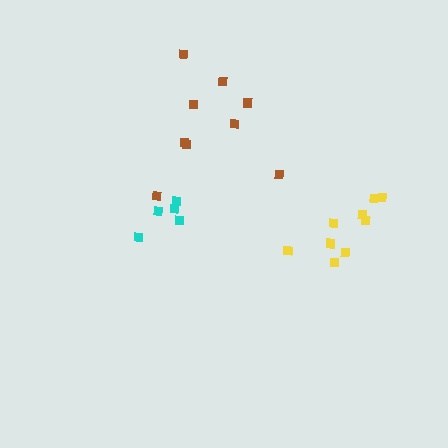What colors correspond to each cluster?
The clusters are colored: brown, cyan, yellow.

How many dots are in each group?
Group 1: 9 dots, Group 2: 5 dots, Group 3: 9 dots (23 total).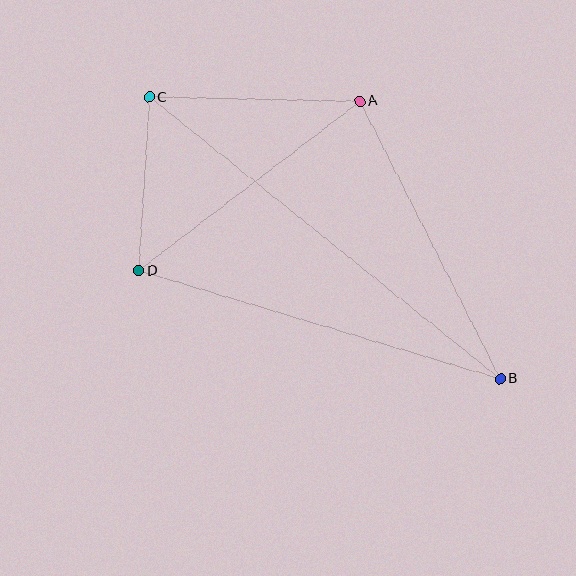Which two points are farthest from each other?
Points B and C are farthest from each other.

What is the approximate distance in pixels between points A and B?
The distance between A and B is approximately 311 pixels.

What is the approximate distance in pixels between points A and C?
The distance between A and C is approximately 210 pixels.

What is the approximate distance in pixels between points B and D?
The distance between B and D is approximately 377 pixels.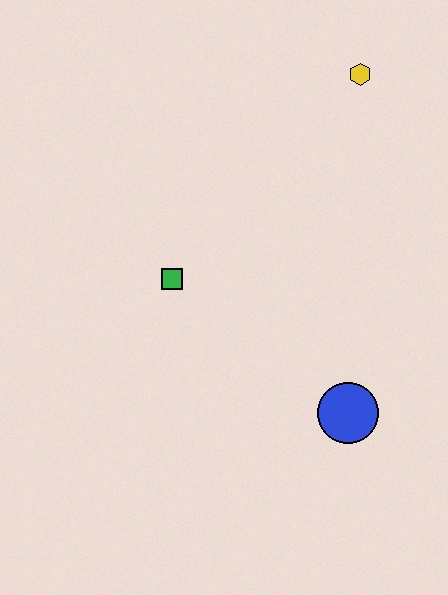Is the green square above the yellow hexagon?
No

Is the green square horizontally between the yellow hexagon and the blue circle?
No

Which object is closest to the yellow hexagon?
The green square is closest to the yellow hexagon.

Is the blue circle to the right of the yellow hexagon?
No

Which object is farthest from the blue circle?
The yellow hexagon is farthest from the blue circle.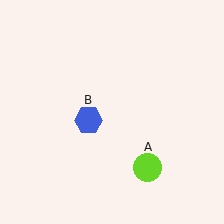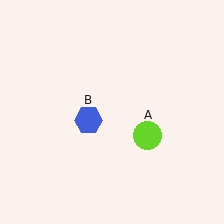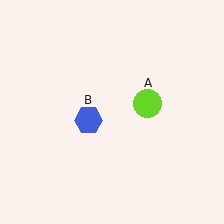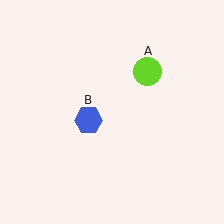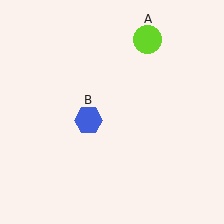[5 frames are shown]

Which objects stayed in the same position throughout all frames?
Blue hexagon (object B) remained stationary.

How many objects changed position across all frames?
1 object changed position: lime circle (object A).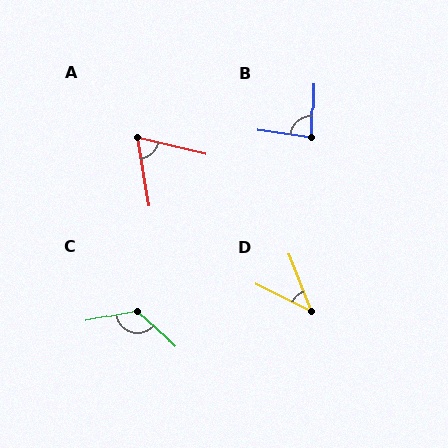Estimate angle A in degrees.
Approximately 68 degrees.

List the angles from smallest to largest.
D (42°), A (68°), B (84°), C (127°).